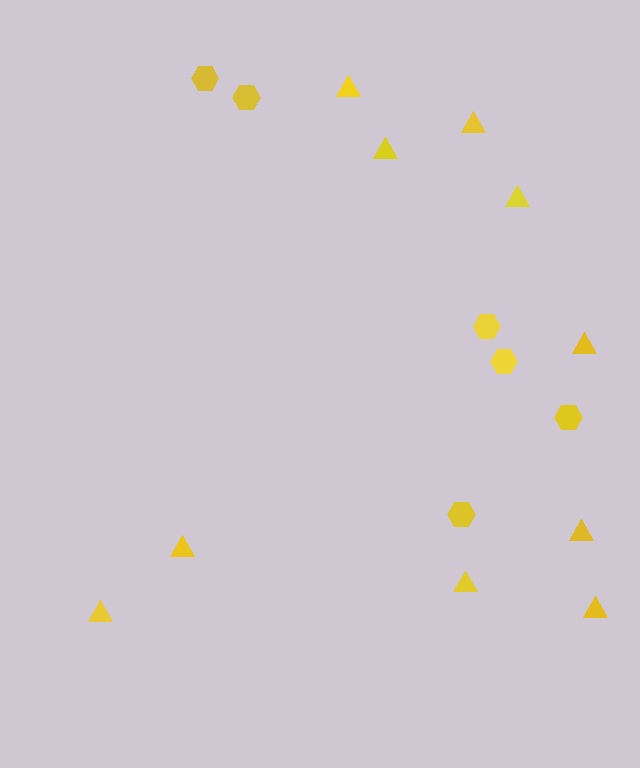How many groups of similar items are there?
There are 2 groups: one group of triangles (10) and one group of hexagons (6).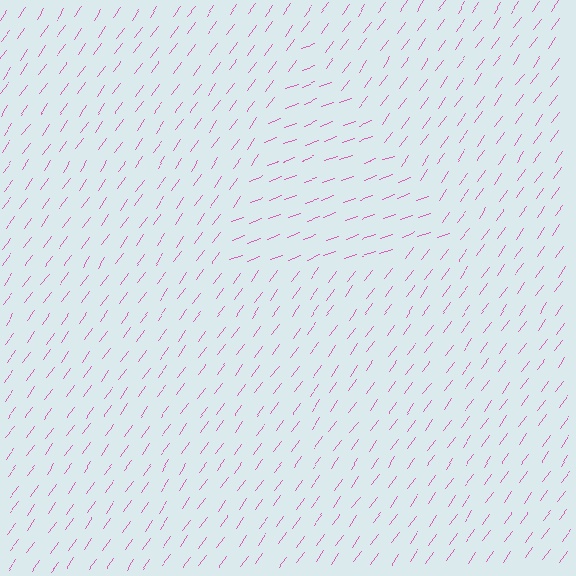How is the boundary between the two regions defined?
The boundary is defined purely by a change in line orientation (approximately 34 degrees difference). All lines are the same color and thickness.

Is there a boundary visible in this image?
Yes, there is a texture boundary formed by a change in line orientation.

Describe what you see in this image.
The image is filled with small pink line segments. A triangle region in the image has lines oriented differently from the surrounding lines, creating a visible texture boundary.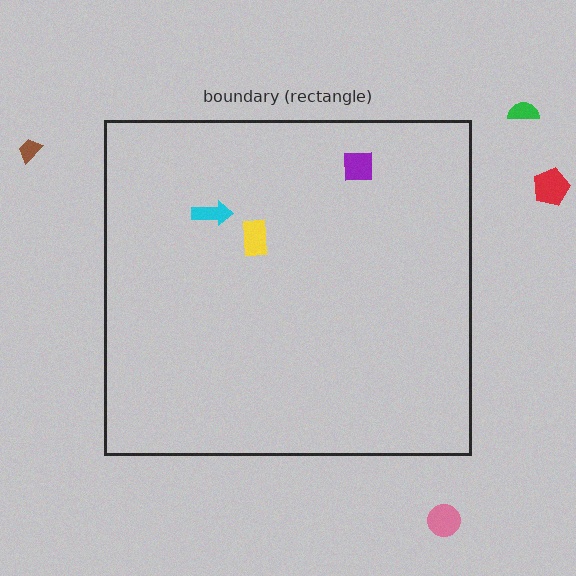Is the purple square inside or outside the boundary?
Inside.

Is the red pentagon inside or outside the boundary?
Outside.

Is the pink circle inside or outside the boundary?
Outside.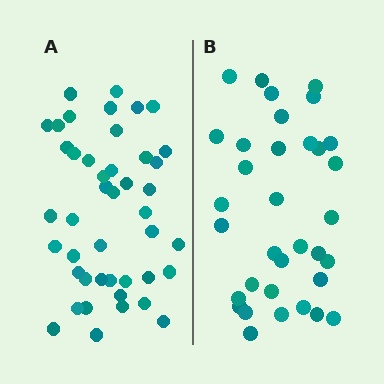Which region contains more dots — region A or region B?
Region A (the left region) has more dots.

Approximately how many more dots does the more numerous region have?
Region A has roughly 10 or so more dots than region B.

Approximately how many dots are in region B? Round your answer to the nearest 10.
About 30 dots. (The exact count is 34, which rounds to 30.)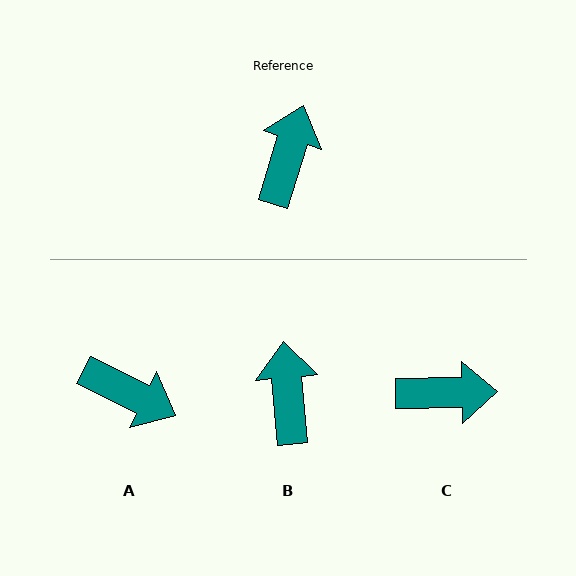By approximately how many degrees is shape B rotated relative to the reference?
Approximately 22 degrees counter-clockwise.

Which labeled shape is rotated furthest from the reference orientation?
A, about 99 degrees away.